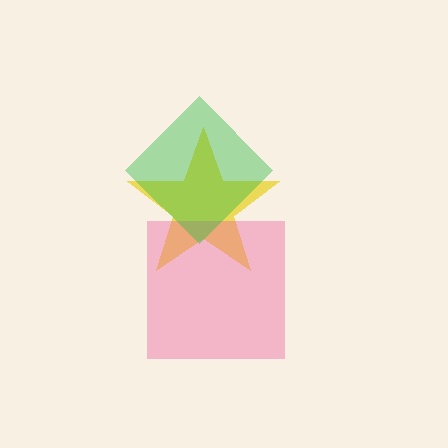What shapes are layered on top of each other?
The layered shapes are: a yellow star, a pink square, a green diamond.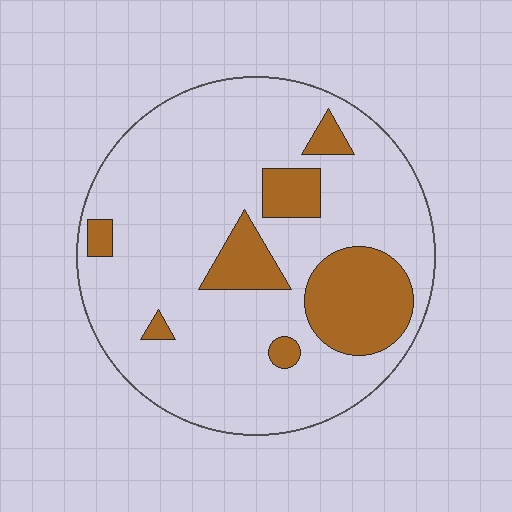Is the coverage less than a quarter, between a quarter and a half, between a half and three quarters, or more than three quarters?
Less than a quarter.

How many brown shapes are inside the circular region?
7.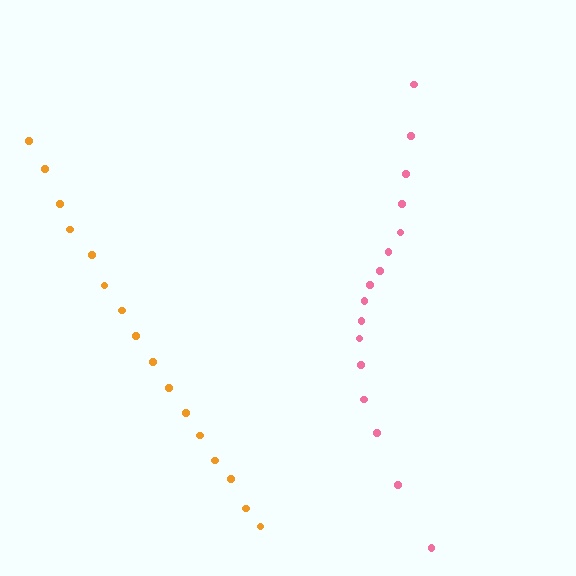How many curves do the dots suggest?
There are 2 distinct paths.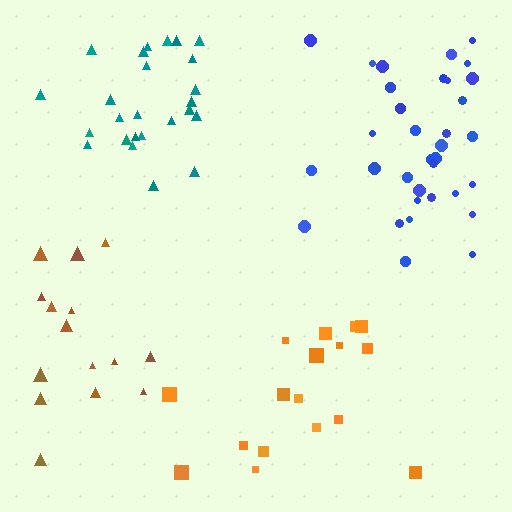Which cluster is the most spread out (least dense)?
Brown.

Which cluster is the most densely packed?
Teal.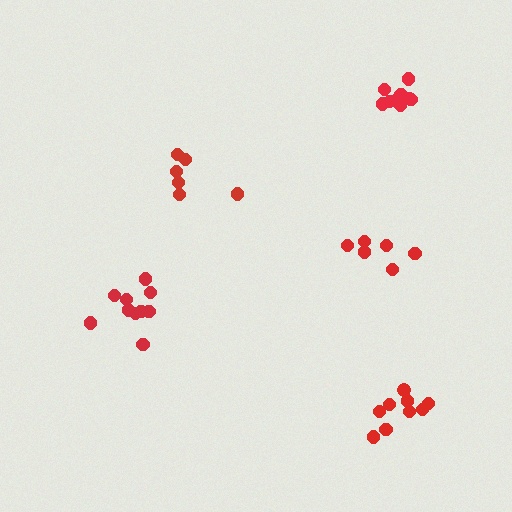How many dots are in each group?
Group 1: 10 dots, Group 2: 9 dots, Group 3: 6 dots, Group 4: 9 dots, Group 5: 6 dots (40 total).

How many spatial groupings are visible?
There are 5 spatial groupings.